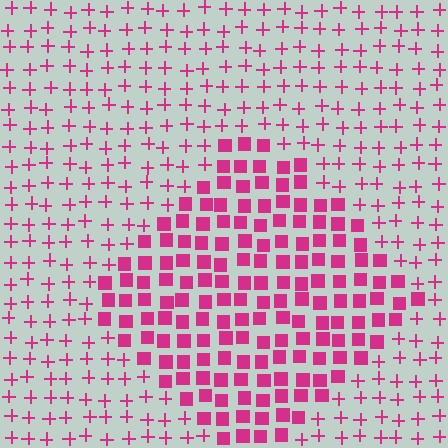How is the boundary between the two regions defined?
The boundary is defined by a change in element shape: squares inside vs. plus signs outside. All elements share the same color and spacing.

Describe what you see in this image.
The image is filled with small magenta elements arranged in a uniform grid. A diamond-shaped region contains squares, while the surrounding area contains plus signs. The boundary is defined purely by the change in element shape.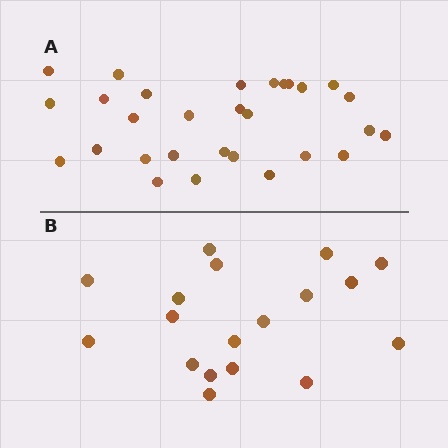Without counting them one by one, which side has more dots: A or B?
Region A (the top region) has more dots.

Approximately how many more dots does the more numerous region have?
Region A has roughly 12 or so more dots than region B.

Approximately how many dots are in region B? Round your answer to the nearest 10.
About 20 dots. (The exact count is 18, which rounds to 20.)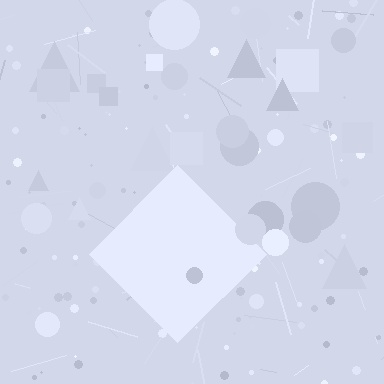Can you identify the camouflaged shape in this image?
The camouflaged shape is a diamond.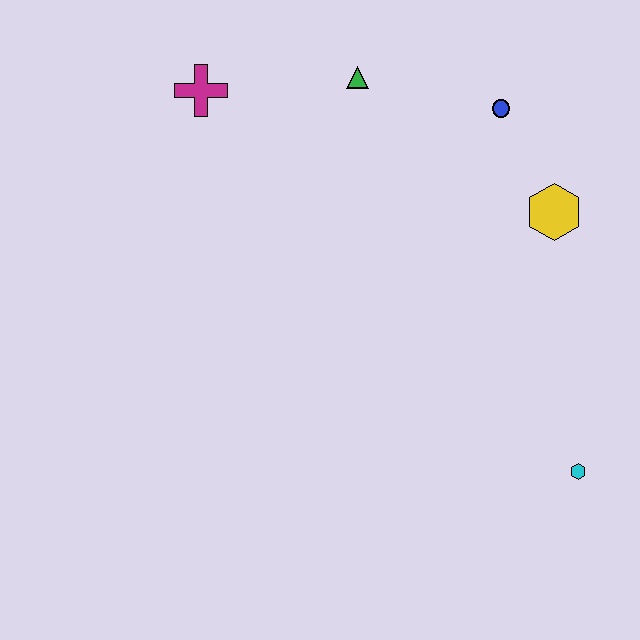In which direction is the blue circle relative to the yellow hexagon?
The blue circle is above the yellow hexagon.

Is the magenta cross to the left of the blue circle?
Yes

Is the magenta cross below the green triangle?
Yes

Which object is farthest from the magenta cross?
The cyan hexagon is farthest from the magenta cross.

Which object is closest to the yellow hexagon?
The blue circle is closest to the yellow hexagon.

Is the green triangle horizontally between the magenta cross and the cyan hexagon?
Yes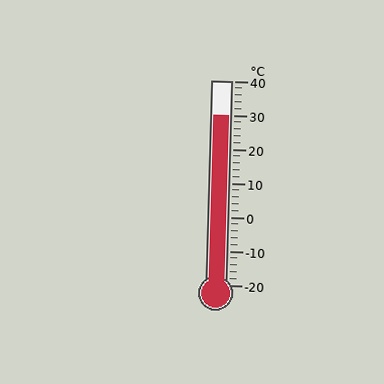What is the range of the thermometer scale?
The thermometer scale ranges from -20°C to 40°C.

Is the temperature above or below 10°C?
The temperature is above 10°C.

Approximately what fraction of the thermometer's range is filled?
The thermometer is filled to approximately 85% of its range.